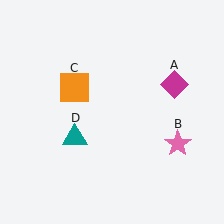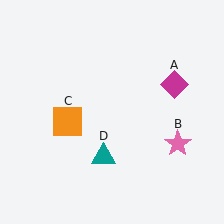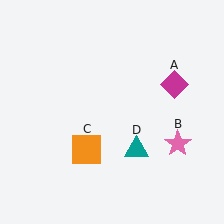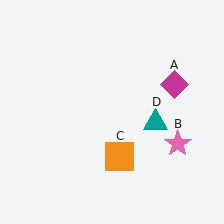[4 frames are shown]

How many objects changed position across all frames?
2 objects changed position: orange square (object C), teal triangle (object D).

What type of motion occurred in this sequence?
The orange square (object C), teal triangle (object D) rotated counterclockwise around the center of the scene.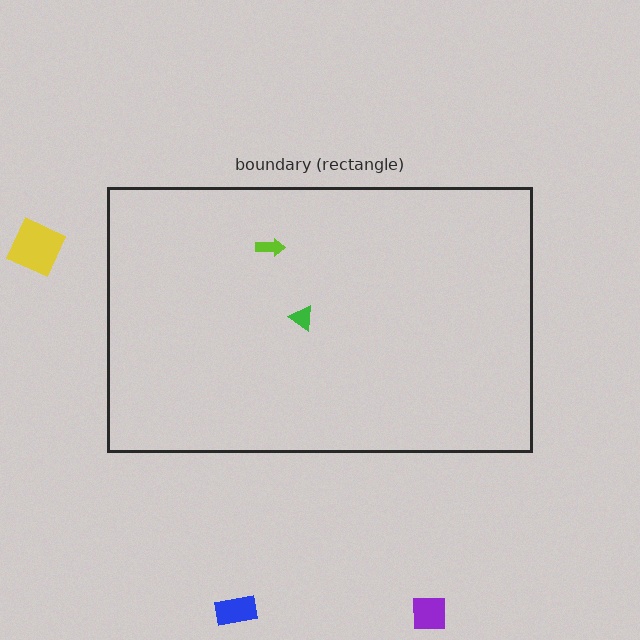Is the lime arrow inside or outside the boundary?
Inside.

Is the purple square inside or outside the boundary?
Outside.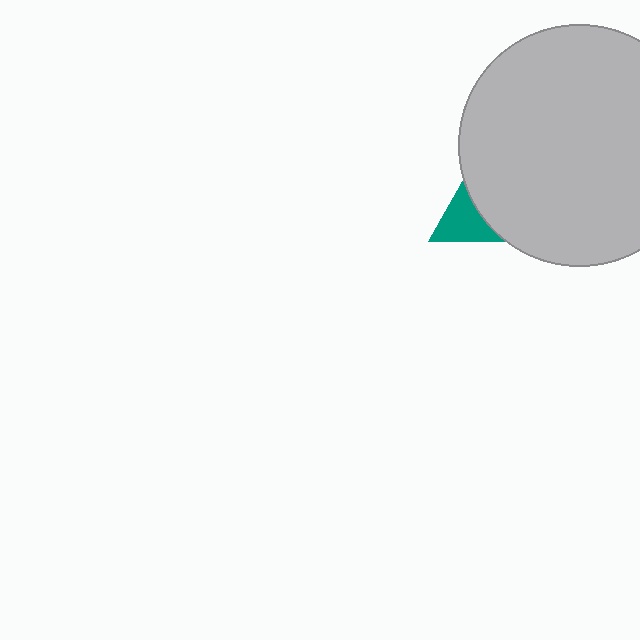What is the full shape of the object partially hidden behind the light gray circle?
The partially hidden object is a teal triangle.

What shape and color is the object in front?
The object in front is a light gray circle.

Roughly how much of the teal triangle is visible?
A small part of it is visible (roughly 33%).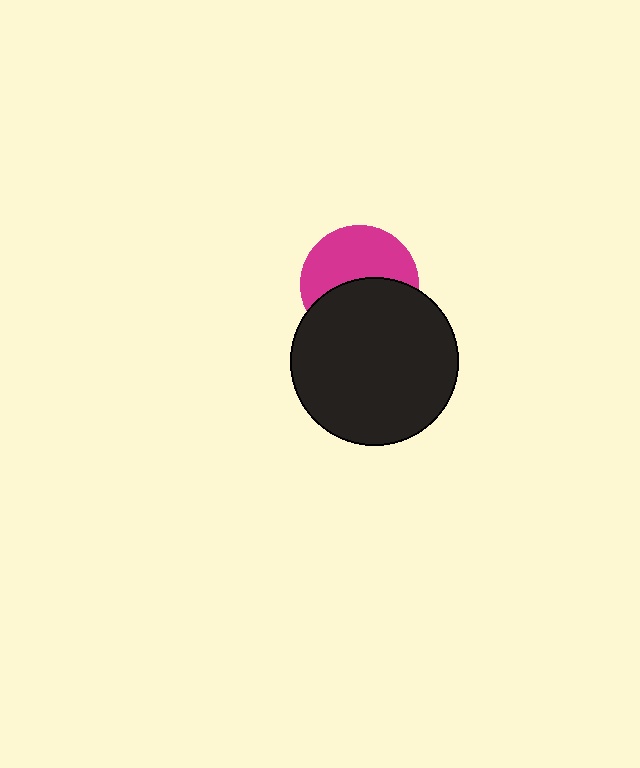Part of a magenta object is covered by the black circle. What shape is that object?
It is a circle.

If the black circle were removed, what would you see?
You would see the complete magenta circle.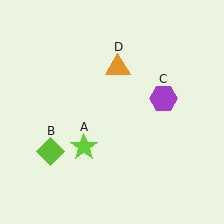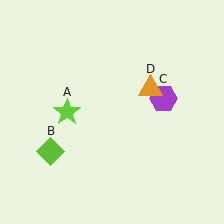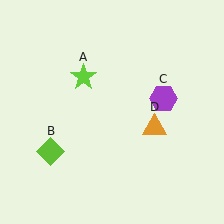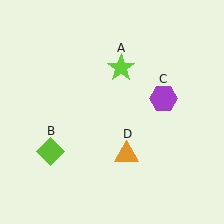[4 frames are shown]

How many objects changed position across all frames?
2 objects changed position: lime star (object A), orange triangle (object D).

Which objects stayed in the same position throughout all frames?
Lime diamond (object B) and purple hexagon (object C) remained stationary.